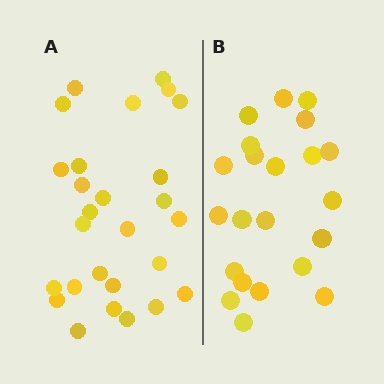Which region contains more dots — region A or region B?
Region A (the left region) has more dots.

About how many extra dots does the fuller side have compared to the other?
Region A has about 5 more dots than region B.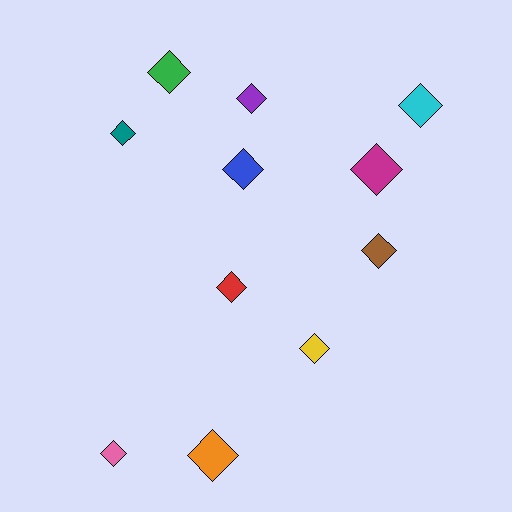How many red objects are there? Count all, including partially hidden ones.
There is 1 red object.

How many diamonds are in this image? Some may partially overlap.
There are 11 diamonds.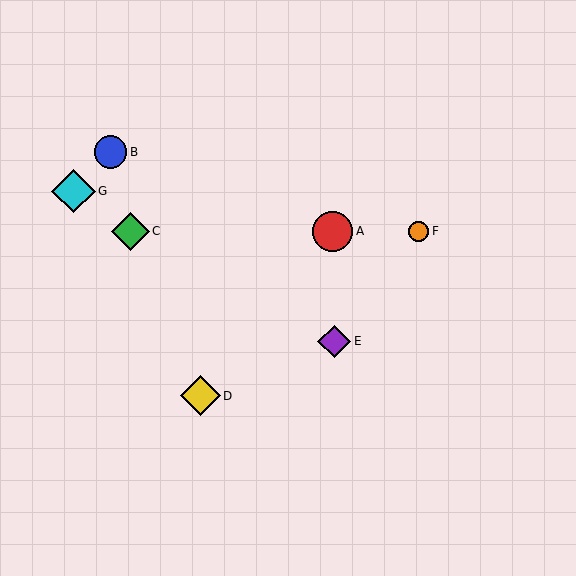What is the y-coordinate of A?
Object A is at y≈231.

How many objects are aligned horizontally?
3 objects (A, C, F) are aligned horizontally.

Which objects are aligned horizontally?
Objects A, C, F are aligned horizontally.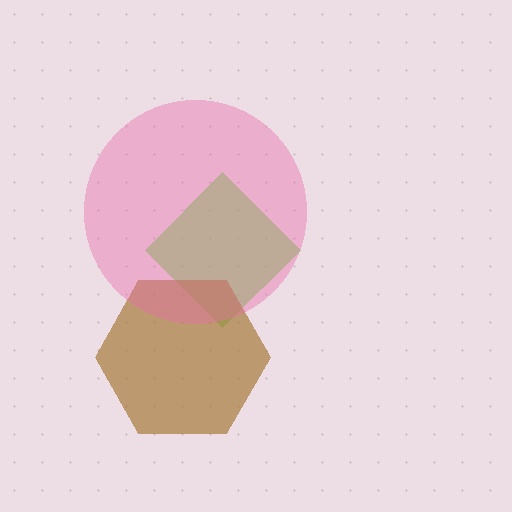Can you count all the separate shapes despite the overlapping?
Yes, there are 3 separate shapes.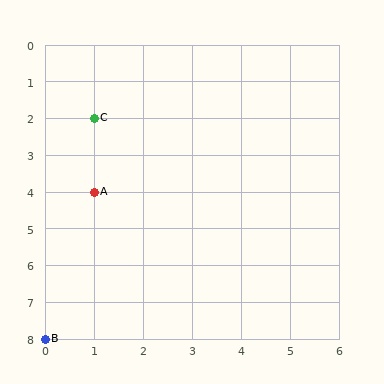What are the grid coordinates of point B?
Point B is at grid coordinates (0, 8).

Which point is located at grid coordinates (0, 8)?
Point B is at (0, 8).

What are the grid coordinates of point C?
Point C is at grid coordinates (1, 2).